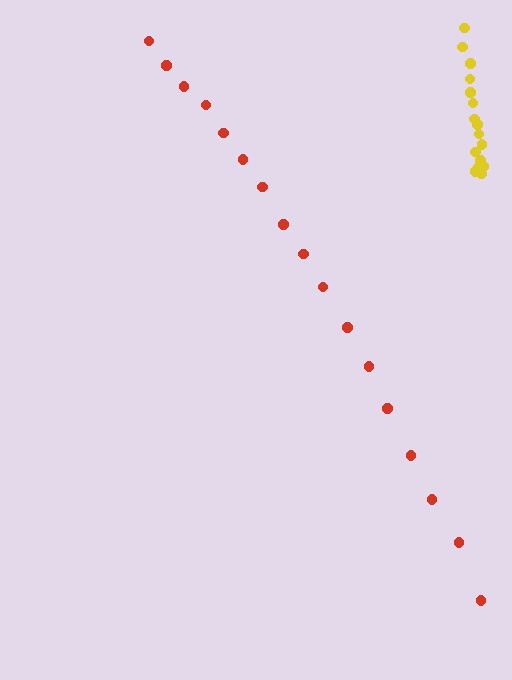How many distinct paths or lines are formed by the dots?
There are 2 distinct paths.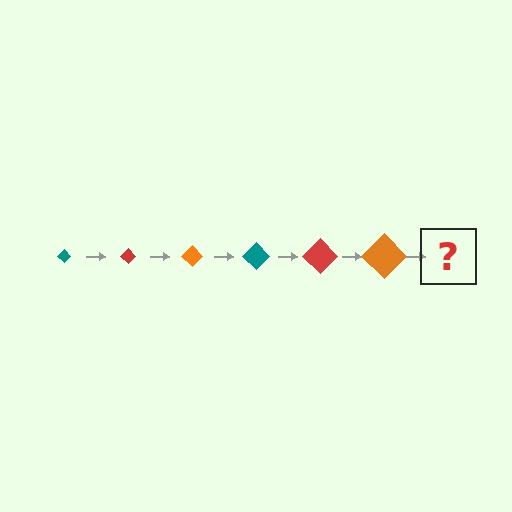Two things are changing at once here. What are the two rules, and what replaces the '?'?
The two rules are that the diamond grows larger each step and the color cycles through teal, red, and orange. The '?' should be a teal diamond, larger than the previous one.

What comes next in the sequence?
The next element should be a teal diamond, larger than the previous one.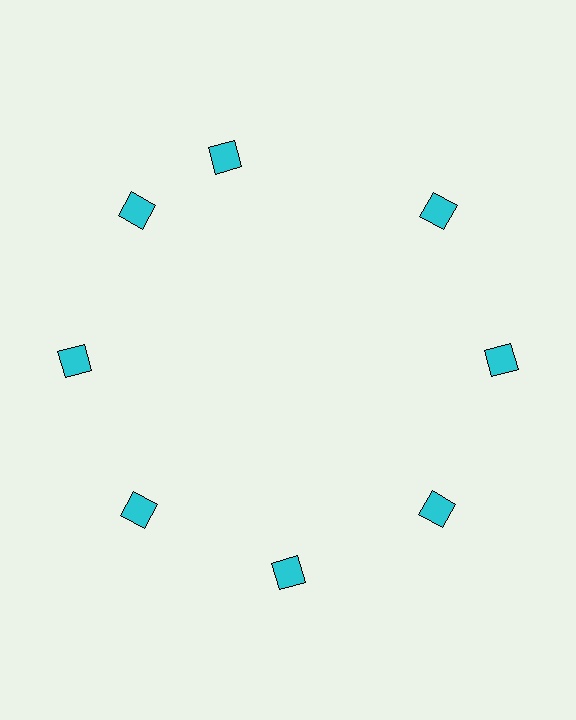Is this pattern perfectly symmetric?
No. The 8 cyan diamonds are arranged in a ring, but one element near the 12 o'clock position is rotated out of alignment along the ring, breaking the 8-fold rotational symmetry.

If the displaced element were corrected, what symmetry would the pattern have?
It would have 8-fold rotational symmetry — the pattern would map onto itself every 45 degrees.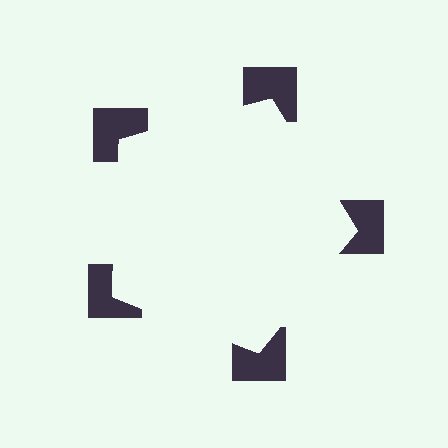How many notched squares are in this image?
There are 5 — one at each vertex of the illusory pentagon.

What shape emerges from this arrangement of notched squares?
An illusory pentagon — its edges are inferred from the aligned wedge cuts in the notched squares, not physically drawn.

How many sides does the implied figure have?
5 sides.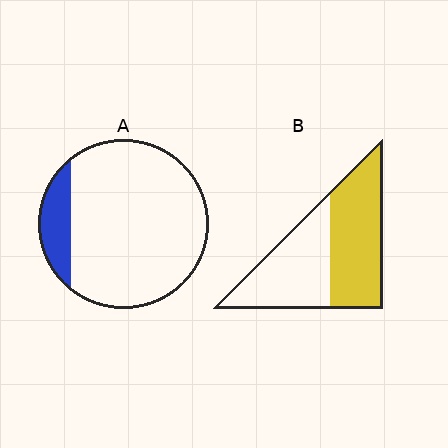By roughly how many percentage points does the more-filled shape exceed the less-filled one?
By roughly 40 percentage points (B over A).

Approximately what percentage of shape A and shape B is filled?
A is approximately 15% and B is approximately 55%.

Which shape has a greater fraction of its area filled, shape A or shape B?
Shape B.